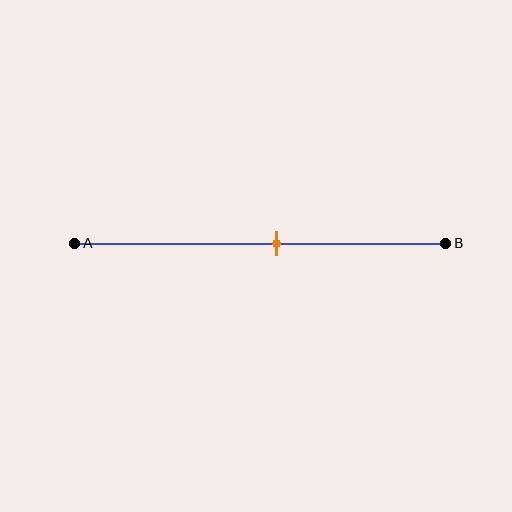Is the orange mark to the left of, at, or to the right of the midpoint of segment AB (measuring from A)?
The orange mark is to the right of the midpoint of segment AB.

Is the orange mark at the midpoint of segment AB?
No, the mark is at about 55% from A, not at the 50% midpoint.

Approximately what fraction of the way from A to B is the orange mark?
The orange mark is approximately 55% of the way from A to B.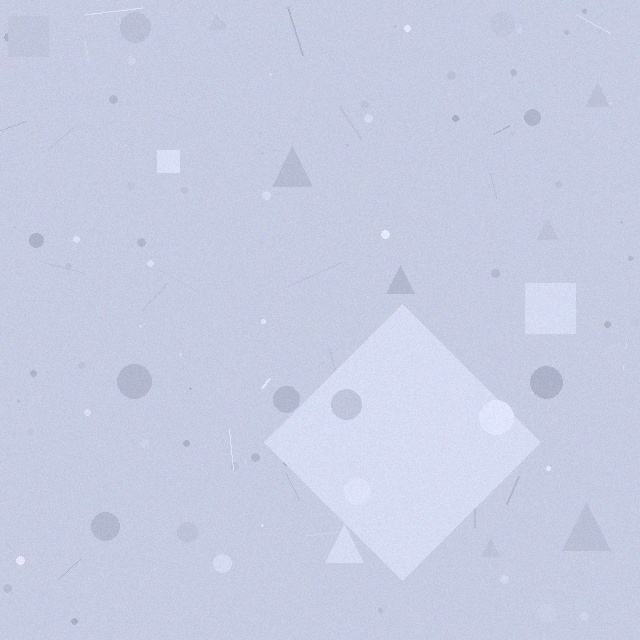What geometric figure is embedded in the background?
A diamond is embedded in the background.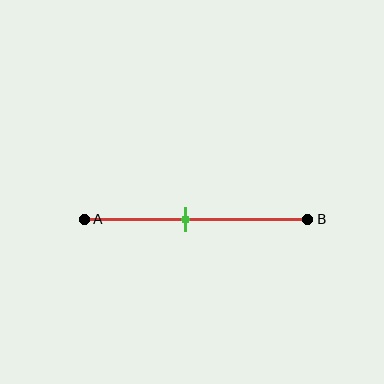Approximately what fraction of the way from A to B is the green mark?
The green mark is approximately 45% of the way from A to B.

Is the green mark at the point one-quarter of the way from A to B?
No, the mark is at about 45% from A, not at the 25% one-quarter point.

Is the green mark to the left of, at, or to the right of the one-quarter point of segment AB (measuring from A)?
The green mark is to the right of the one-quarter point of segment AB.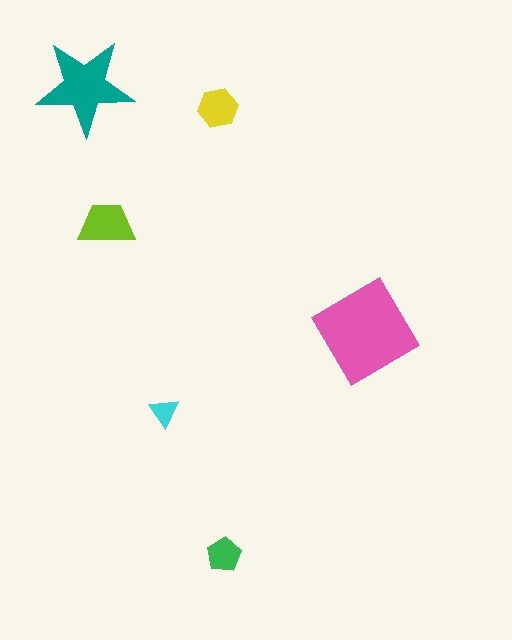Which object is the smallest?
The cyan triangle.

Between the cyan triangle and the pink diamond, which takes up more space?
The pink diamond.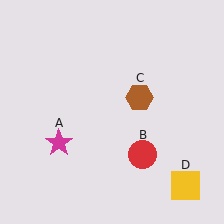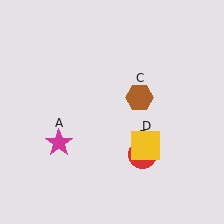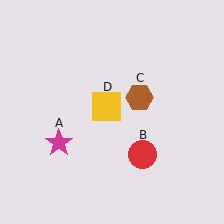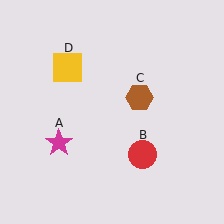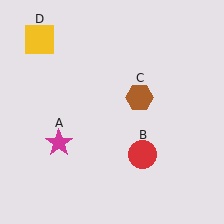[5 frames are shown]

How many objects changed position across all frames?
1 object changed position: yellow square (object D).